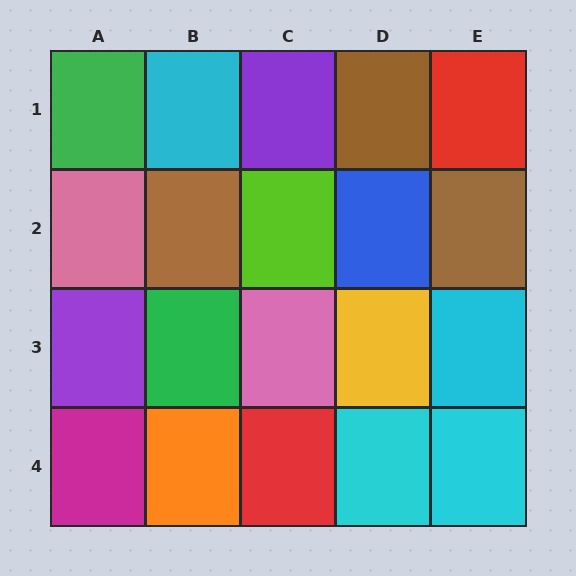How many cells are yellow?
1 cell is yellow.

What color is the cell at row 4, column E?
Cyan.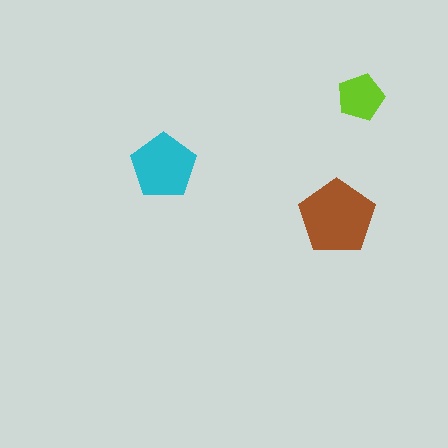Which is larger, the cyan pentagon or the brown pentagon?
The brown one.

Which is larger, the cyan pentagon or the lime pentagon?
The cyan one.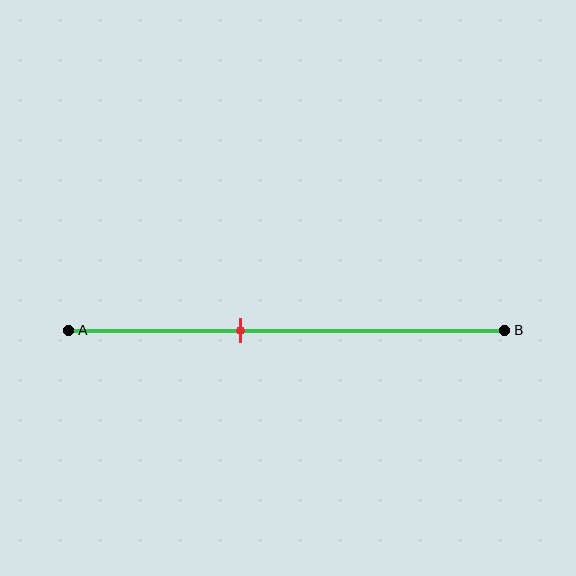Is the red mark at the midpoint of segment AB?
No, the mark is at about 40% from A, not at the 50% midpoint.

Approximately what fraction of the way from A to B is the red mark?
The red mark is approximately 40% of the way from A to B.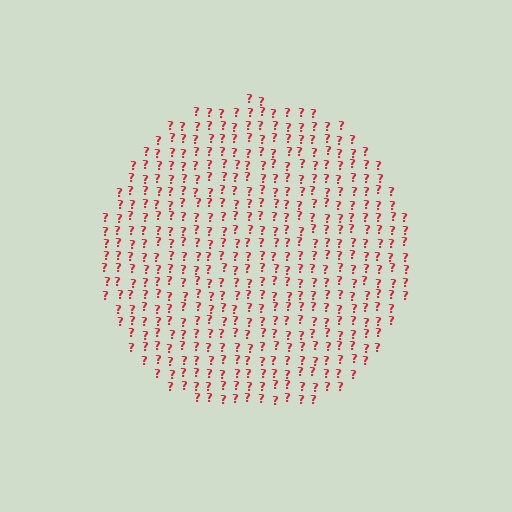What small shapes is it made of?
It is made of small question marks.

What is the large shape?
The large shape is a circle.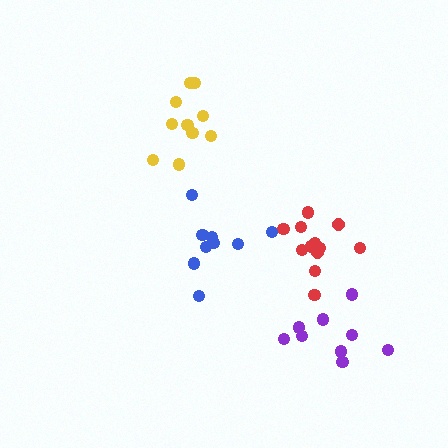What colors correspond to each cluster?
The clusters are colored: red, blue, purple, yellow.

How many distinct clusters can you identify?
There are 4 distinct clusters.